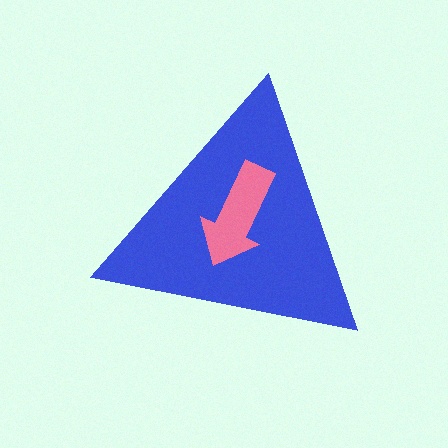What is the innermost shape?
The pink arrow.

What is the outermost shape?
The blue triangle.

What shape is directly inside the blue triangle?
The pink arrow.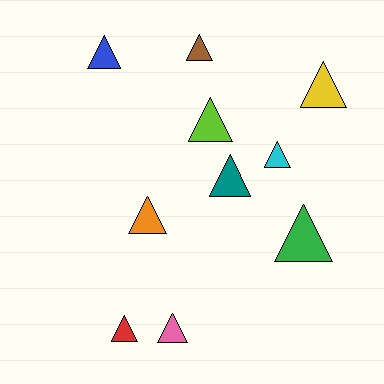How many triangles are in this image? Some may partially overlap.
There are 10 triangles.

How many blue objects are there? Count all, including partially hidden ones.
There is 1 blue object.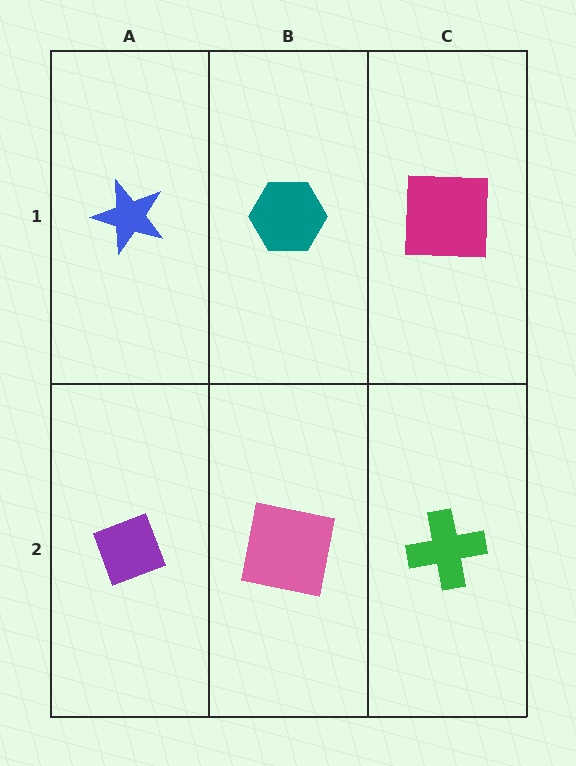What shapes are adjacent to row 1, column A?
A purple diamond (row 2, column A), a teal hexagon (row 1, column B).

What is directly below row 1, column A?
A purple diamond.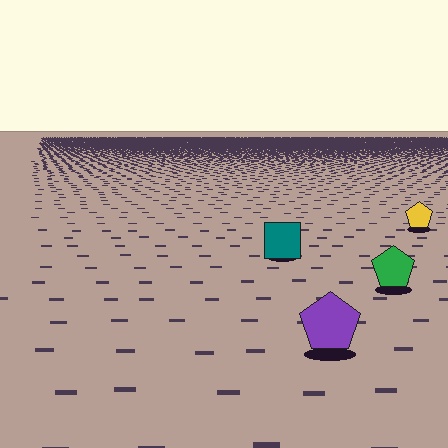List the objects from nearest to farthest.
From nearest to farthest: the purple pentagon, the green pentagon, the teal square, the yellow pentagon.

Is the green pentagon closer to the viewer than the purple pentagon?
No. The purple pentagon is closer — you can tell from the texture gradient: the ground texture is coarser near it.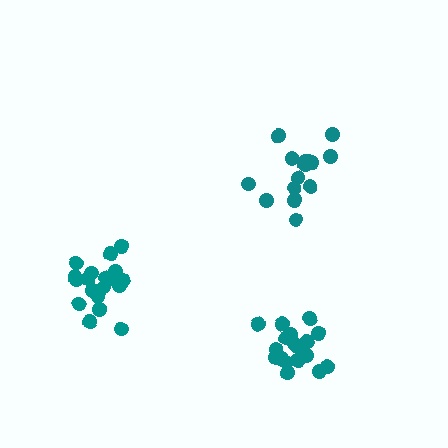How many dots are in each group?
Group 1: 19 dots, Group 2: 18 dots, Group 3: 15 dots (52 total).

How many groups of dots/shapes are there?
There are 3 groups.